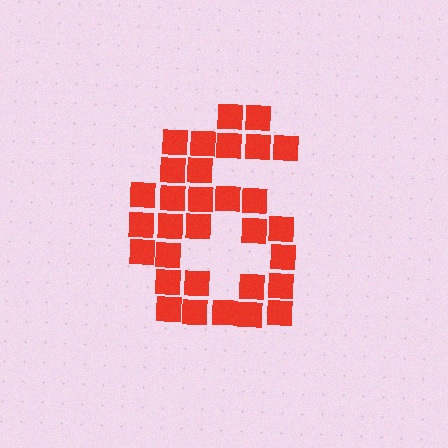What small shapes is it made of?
It is made of small squares.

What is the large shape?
The large shape is the digit 6.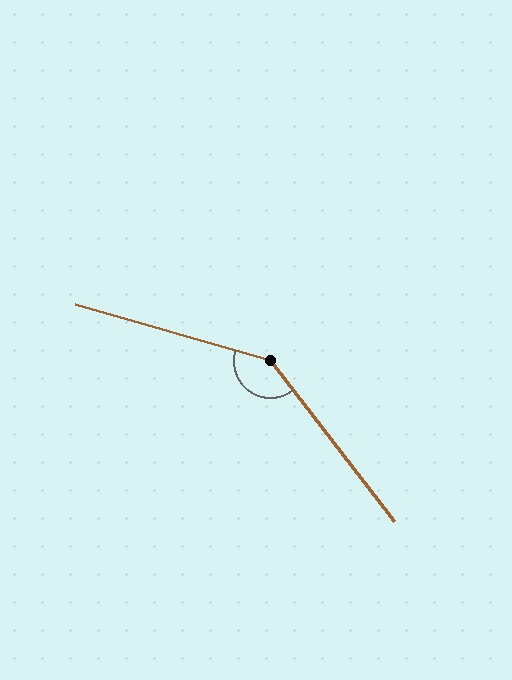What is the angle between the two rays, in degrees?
Approximately 144 degrees.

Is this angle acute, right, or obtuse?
It is obtuse.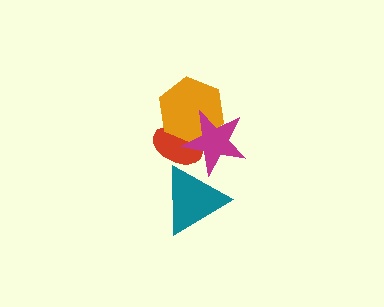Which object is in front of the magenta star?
The teal triangle is in front of the magenta star.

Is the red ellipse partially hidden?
Yes, it is partially covered by another shape.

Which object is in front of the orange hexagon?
The magenta star is in front of the orange hexagon.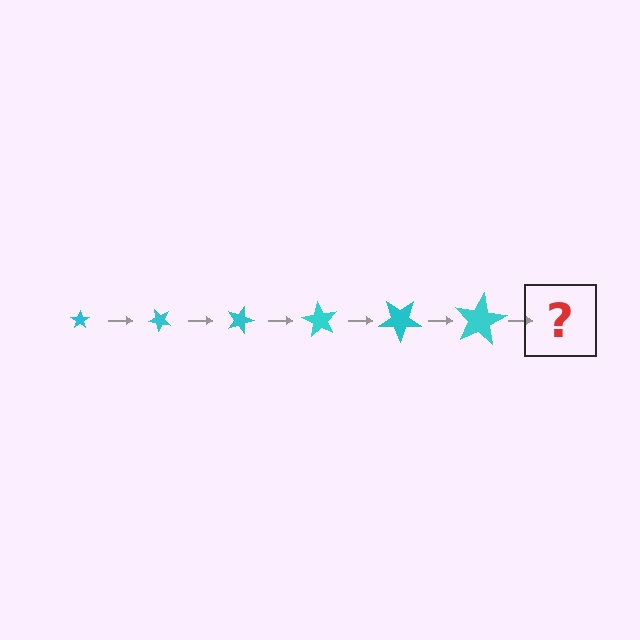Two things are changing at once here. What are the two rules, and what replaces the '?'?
The two rules are that the star grows larger each step and it rotates 45 degrees each step. The '?' should be a star, larger than the previous one and rotated 270 degrees from the start.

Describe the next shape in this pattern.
It should be a star, larger than the previous one and rotated 270 degrees from the start.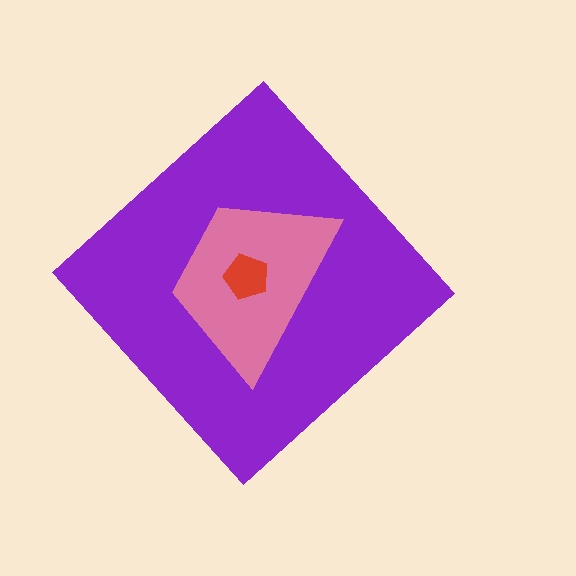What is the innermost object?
The red pentagon.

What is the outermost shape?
The purple diamond.